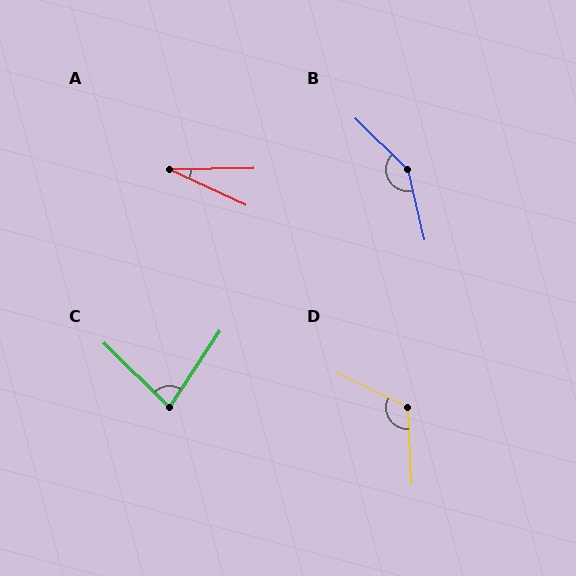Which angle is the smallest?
A, at approximately 26 degrees.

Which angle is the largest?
B, at approximately 147 degrees.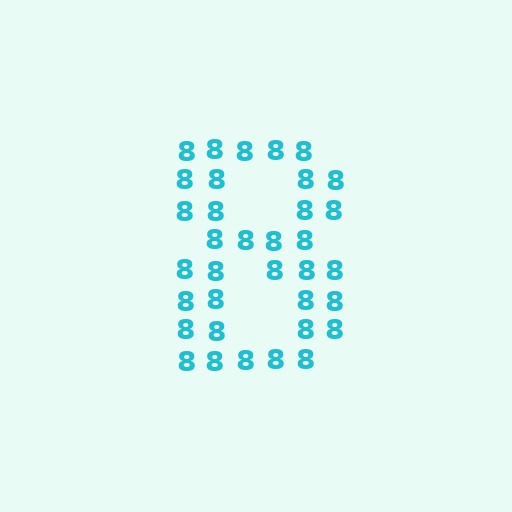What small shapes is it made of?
It is made of small digit 8's.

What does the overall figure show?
The overall figure shows the digit 8.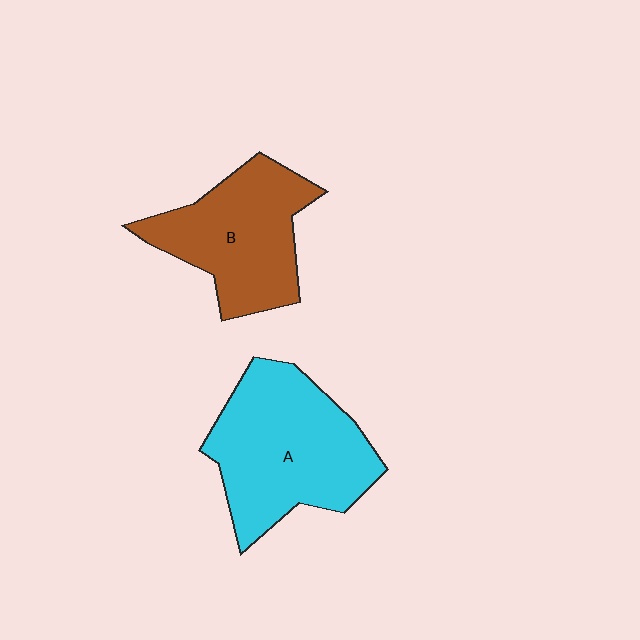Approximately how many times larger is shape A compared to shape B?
Approximately 1.2 times.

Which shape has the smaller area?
Shape B (brown).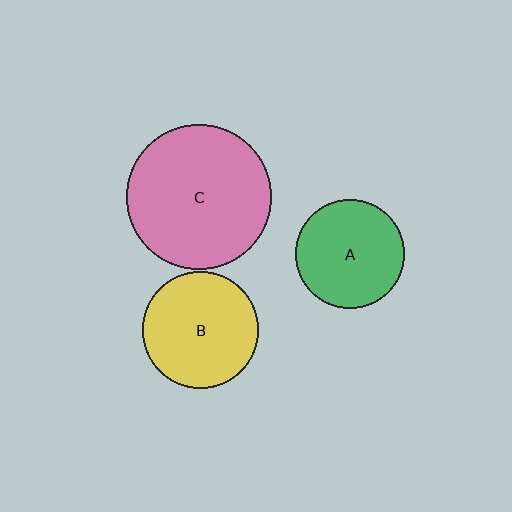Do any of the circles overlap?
No, none of the circles overlap.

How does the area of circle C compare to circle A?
Approximately 1.8 times.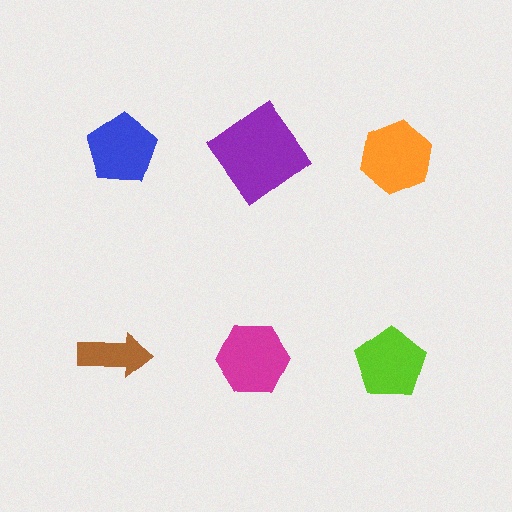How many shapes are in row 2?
3 shapes.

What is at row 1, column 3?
An orange hexagon.